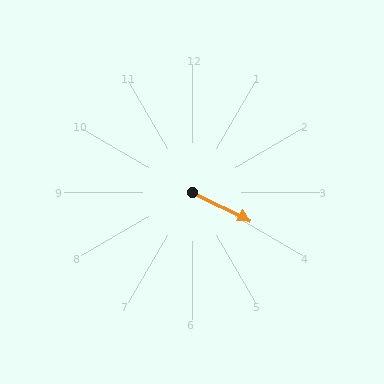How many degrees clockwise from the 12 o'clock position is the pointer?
Approximately 116 degrees.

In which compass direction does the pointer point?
Southeast.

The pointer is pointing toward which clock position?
Roughly 4 o'clock.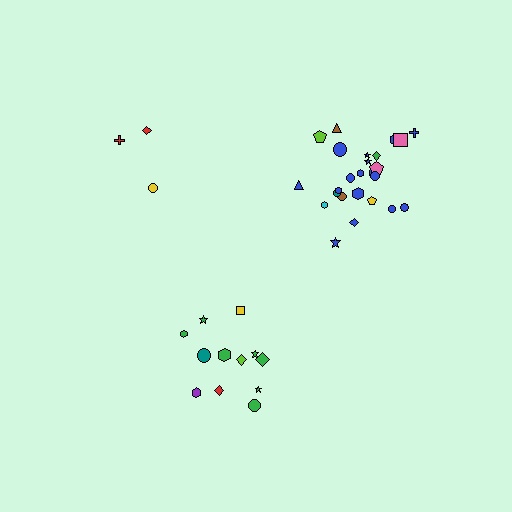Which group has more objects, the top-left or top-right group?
The top-right group.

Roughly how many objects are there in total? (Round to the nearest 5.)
Roughly 40 objects in total.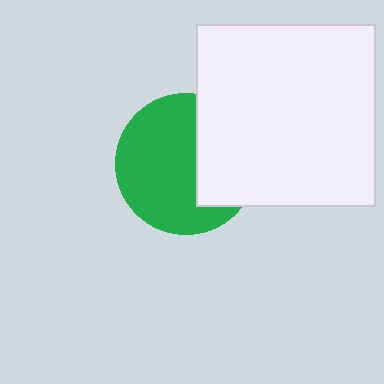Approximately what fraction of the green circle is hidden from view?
Roughly 36% of the green circle is hidden behind the white rectangle.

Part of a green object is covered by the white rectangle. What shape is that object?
It is a circle.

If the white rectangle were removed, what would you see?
You would see the complete green circle.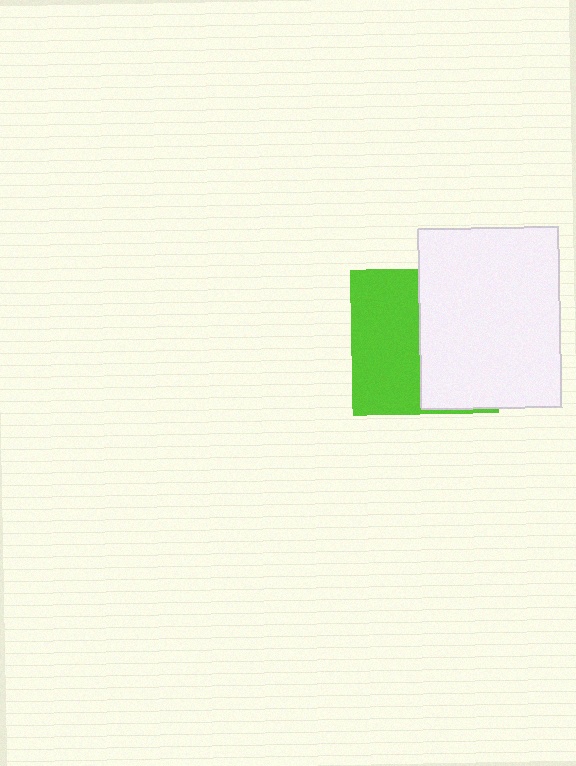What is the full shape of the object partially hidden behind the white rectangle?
The partially hidden object is a lime square.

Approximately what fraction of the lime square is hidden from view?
Roughly 52% of the lime square is hidden behind the white rectangle.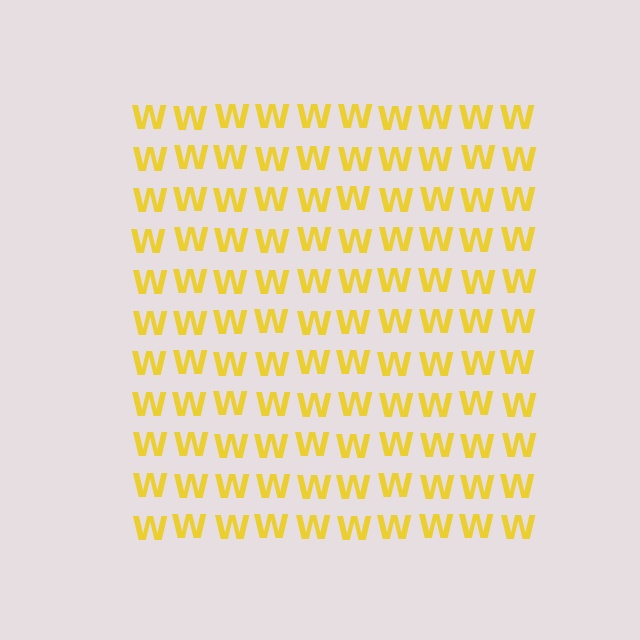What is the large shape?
The large shape is a square.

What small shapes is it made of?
It is made of small letter W's.